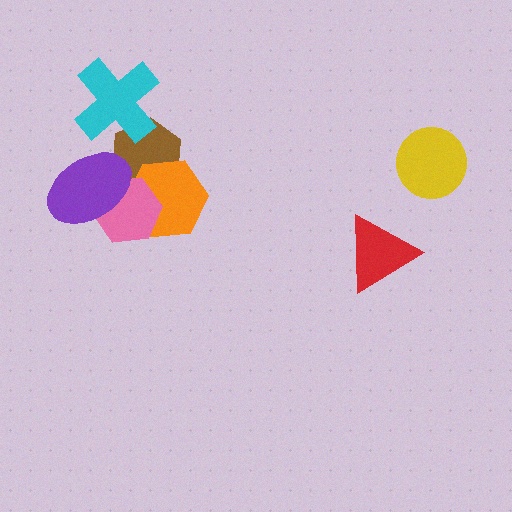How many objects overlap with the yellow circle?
0 objects overlap with the yellow circle.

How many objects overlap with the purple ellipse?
3 objects overlap with the purple ellipse.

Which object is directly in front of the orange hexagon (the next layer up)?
The pink hexagon is directly in front of the orange hexagon.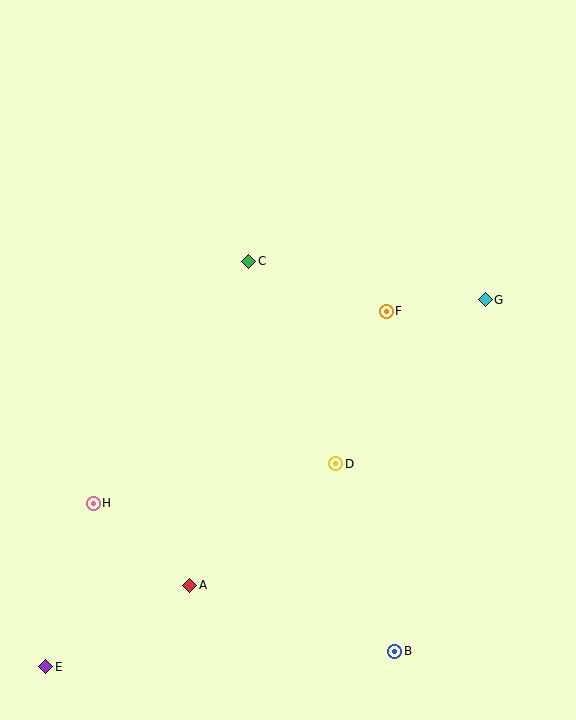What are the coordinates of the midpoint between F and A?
The midpoint between F and A is at (288, 448).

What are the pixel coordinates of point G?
Point G is at (485, 300).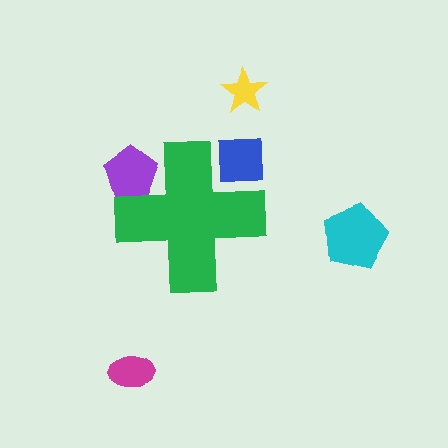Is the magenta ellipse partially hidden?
No, the magenta ellipse is fully visible.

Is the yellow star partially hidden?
No, the yellow star is fully visible.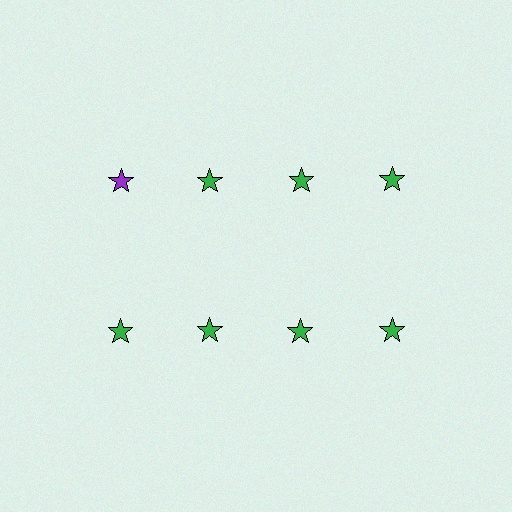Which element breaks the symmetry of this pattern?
The purple star in the top row, leftmost column breaks the symmetry. All other shapes are green stars.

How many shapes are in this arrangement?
There are 8 shapes arranged in a grid pattern.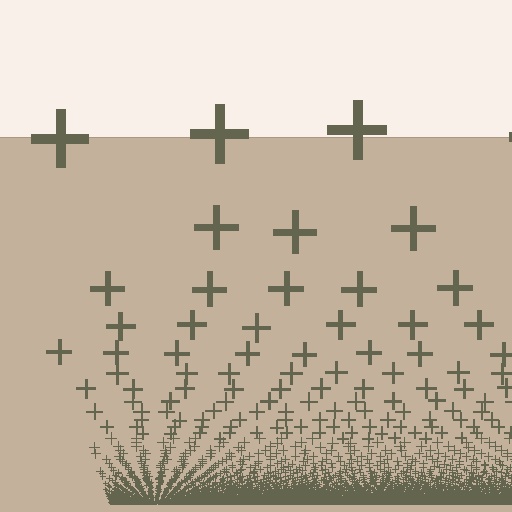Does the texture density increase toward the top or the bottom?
Density increases toward the bottom.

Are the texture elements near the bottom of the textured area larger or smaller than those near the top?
Smaller. The gradient is inverted — elements near the bottom are smaller and denser.